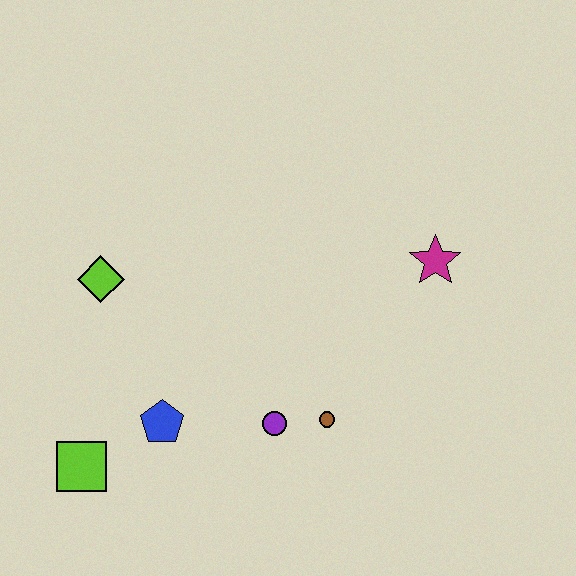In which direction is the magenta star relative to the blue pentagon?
The magenta star is to the right of the blue pentagon.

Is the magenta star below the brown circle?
No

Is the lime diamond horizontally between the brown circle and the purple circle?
No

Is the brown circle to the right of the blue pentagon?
Yes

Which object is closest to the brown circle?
The purple circle is closest to the brown circle.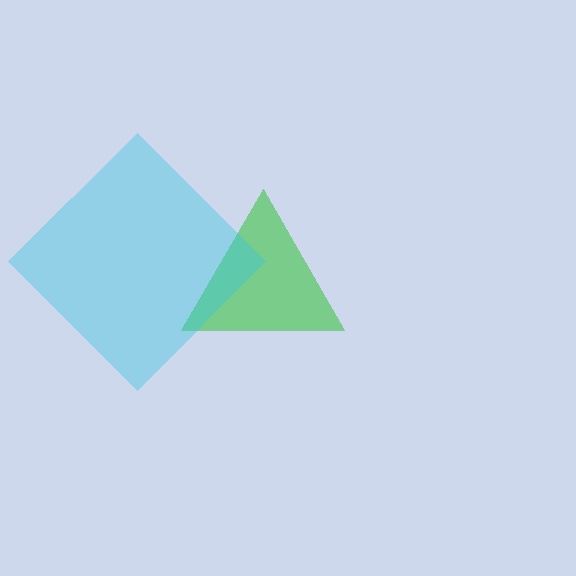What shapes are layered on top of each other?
The layered shapes are: a green triangle, a cyan diamond.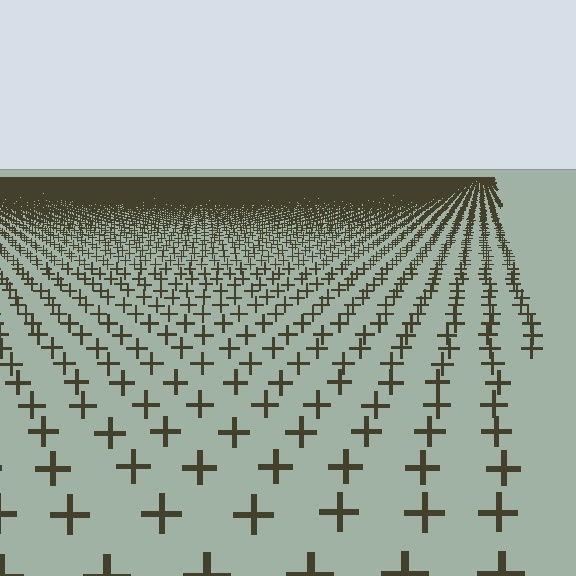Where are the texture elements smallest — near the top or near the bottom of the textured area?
Near the top.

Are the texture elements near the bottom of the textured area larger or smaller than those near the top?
Larger. Near the bottom, elements are closer to the viewer and appear at a bigger on-screen size.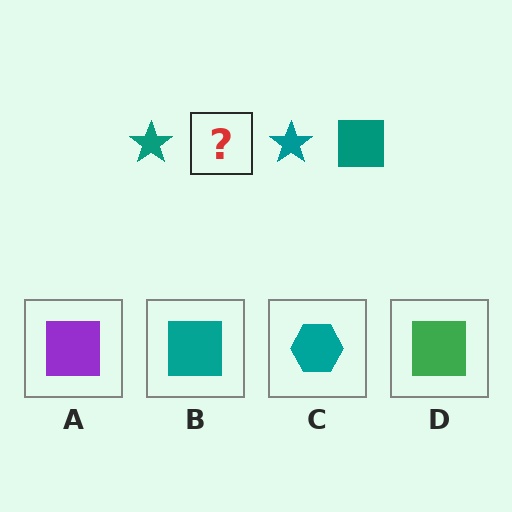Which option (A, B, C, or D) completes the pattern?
B.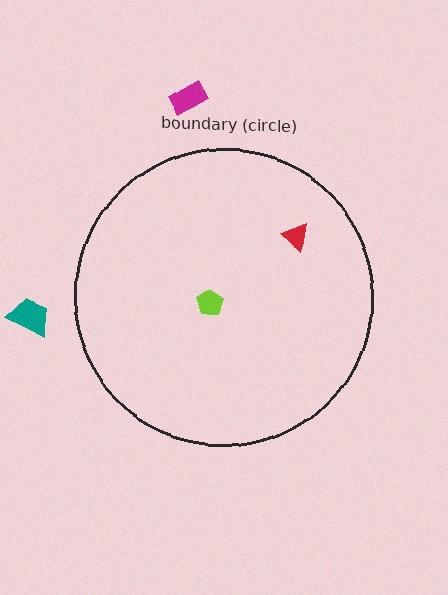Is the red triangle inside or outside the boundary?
Inside.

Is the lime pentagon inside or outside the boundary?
Inside.